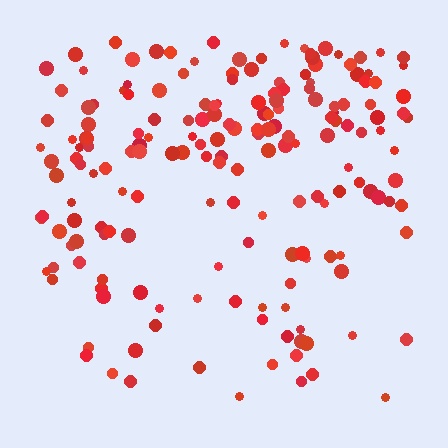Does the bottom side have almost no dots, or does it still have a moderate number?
Still a moderate number, just noticeably fewer than the top.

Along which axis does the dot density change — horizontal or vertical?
Vertical.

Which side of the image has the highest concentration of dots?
The top.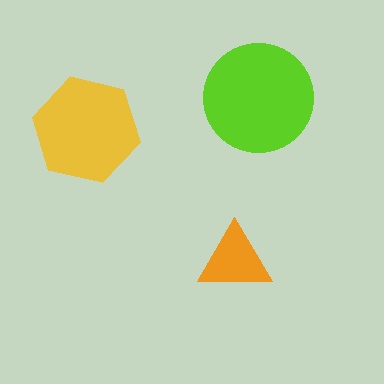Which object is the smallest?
The orange triangle.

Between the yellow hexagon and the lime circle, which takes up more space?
The lime circle.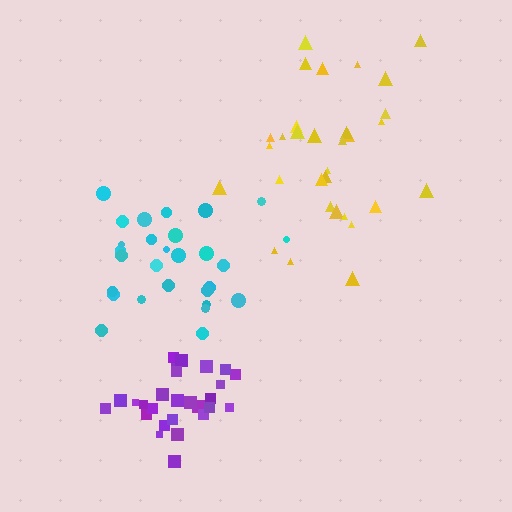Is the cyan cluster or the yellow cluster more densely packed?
Cyan.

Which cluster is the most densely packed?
Purple.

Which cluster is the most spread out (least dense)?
Yellow.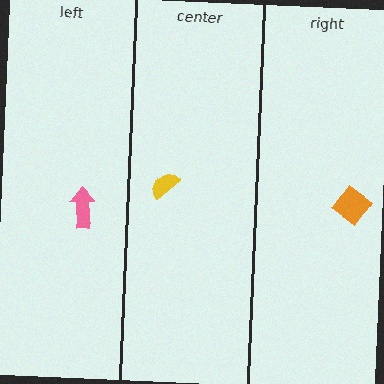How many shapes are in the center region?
1.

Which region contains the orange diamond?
The right region.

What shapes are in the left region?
The pink arrow.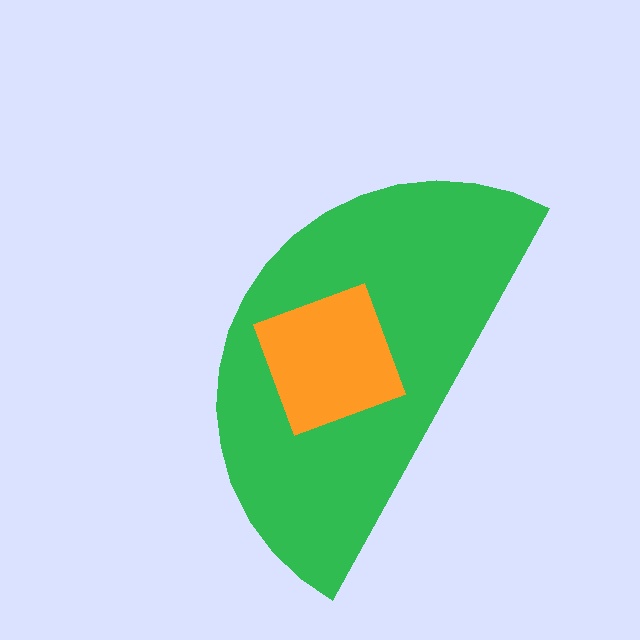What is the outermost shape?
The green semicircle.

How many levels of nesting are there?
2.